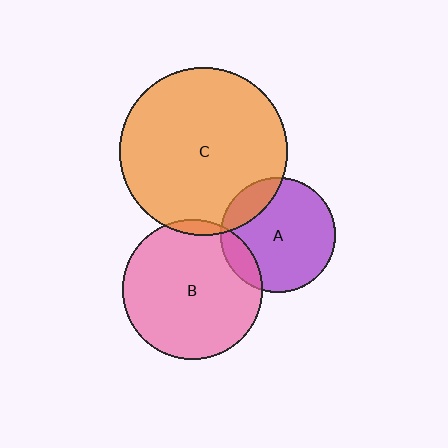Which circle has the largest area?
Circle C (orange).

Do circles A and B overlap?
Yes.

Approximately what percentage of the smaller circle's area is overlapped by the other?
Approximately 15%.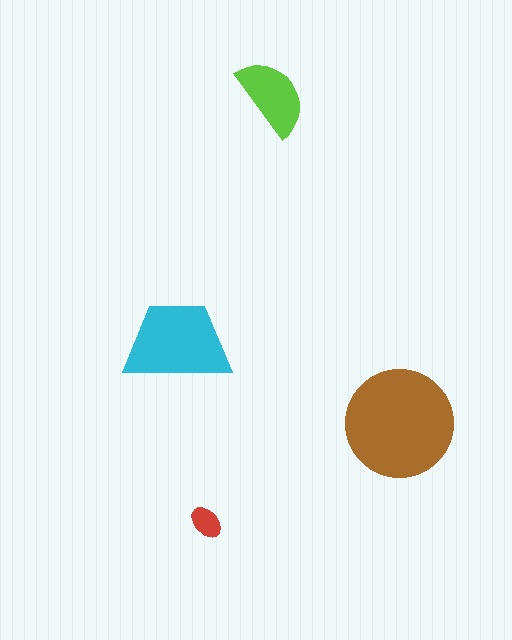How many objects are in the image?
There are 4 objects in the image.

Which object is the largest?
The brown circle.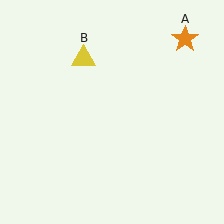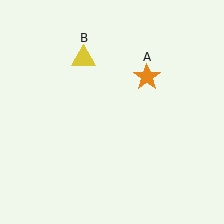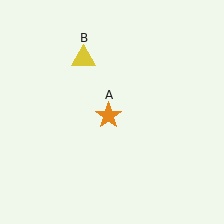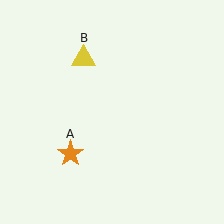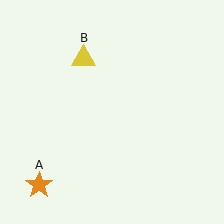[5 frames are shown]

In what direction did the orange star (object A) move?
The orange star (object A) moved down and to the left.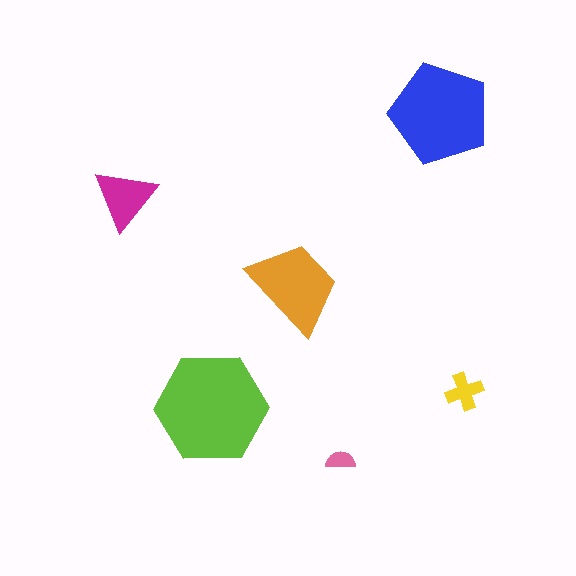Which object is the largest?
The lime hexagon.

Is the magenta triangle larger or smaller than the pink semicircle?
Larger.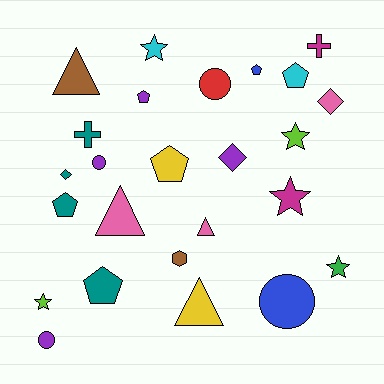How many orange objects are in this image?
There are no orange objects.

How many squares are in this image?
There are no squares.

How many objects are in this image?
There are 25 objects.